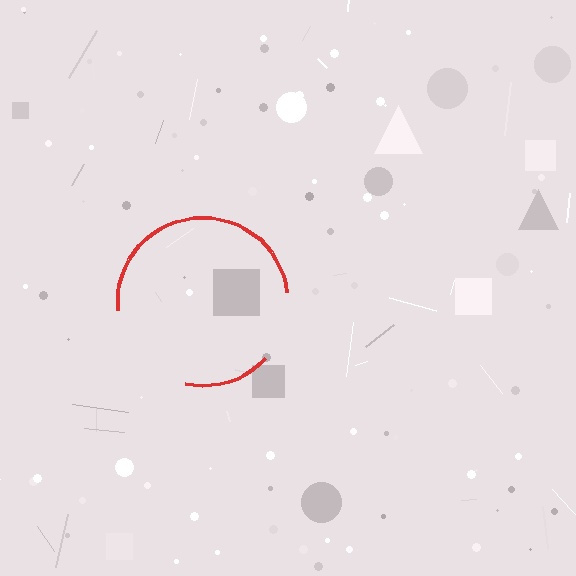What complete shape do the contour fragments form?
The contour fragments form a circle.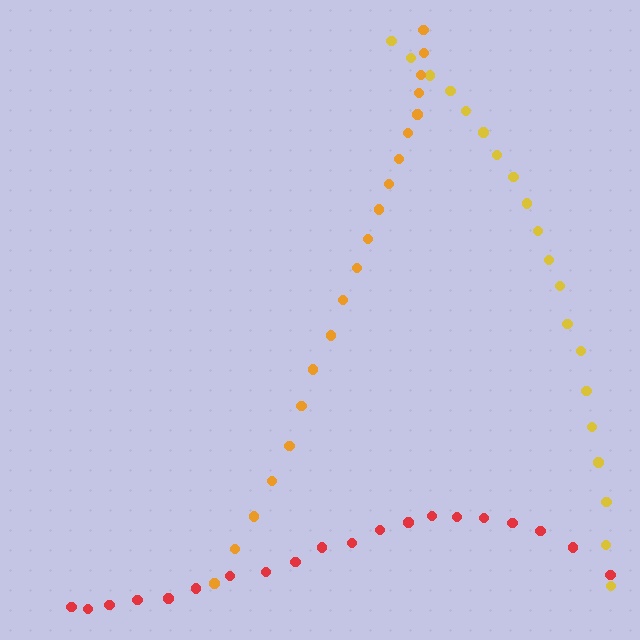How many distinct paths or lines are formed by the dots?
There are 3 distinct paths.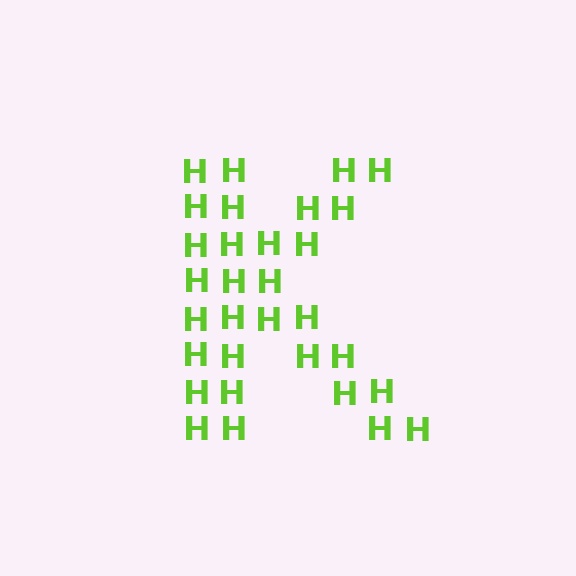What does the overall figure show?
The overall figure shows the letter K.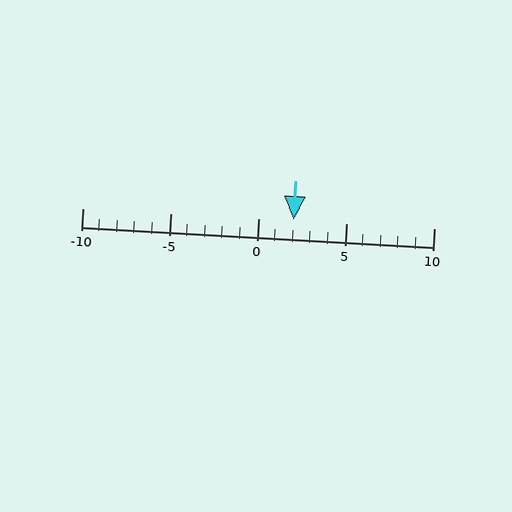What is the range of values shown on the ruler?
The ruler shows values from -10 to 10.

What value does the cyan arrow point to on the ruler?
The cyan arrow points to approximately 2.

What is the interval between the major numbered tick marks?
The major tick marks are spaced 5 units apart.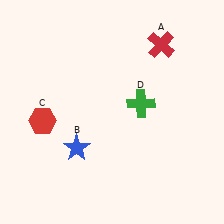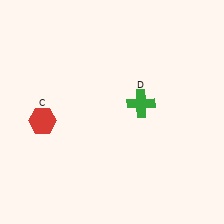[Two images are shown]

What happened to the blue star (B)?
The blue star (B) was removed in Image 2. It was in the bottom-left area of Image 1.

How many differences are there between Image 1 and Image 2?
There are 2 differences between the two images.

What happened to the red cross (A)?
The red cross (A) was removed in Image 2. It was in the top-right area of Image 1.